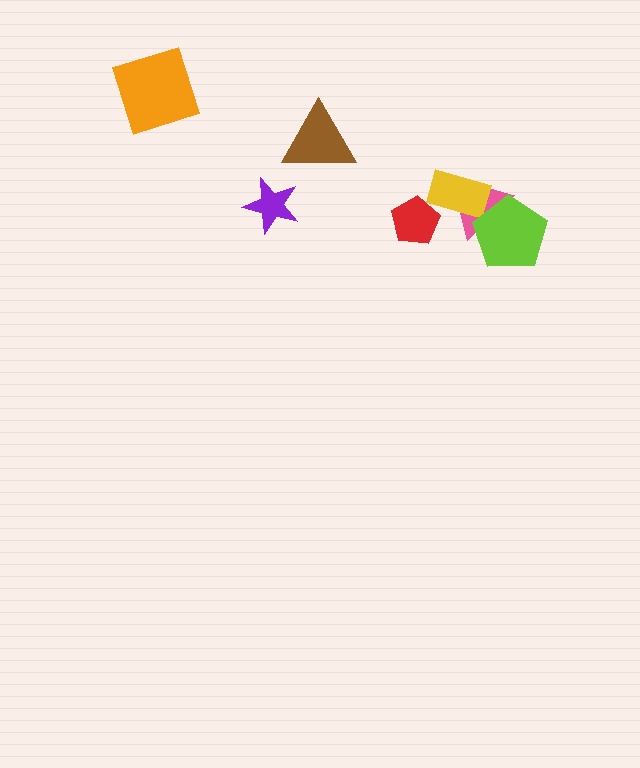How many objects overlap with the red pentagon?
0 objects overlap with the red pentagon.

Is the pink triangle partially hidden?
Yes, it is partially covered by another shape.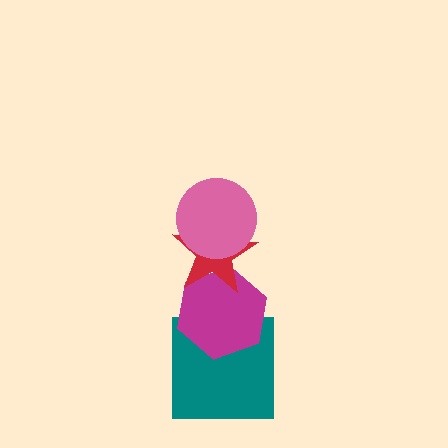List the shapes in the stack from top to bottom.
From top to bottom: the pink circle, the red star, the magenta hexagon, the teal square.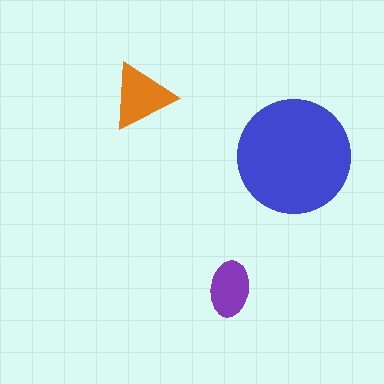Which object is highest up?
The orange triangle is topmost.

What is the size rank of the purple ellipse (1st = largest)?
3rd.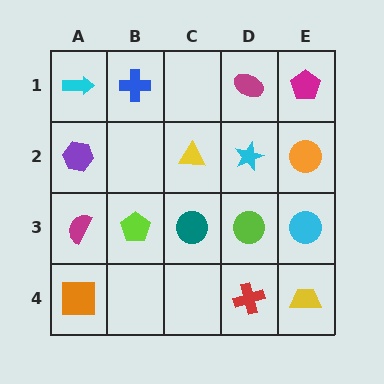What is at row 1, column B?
A blue cross.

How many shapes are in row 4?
3 shapes.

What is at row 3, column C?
A teal circle.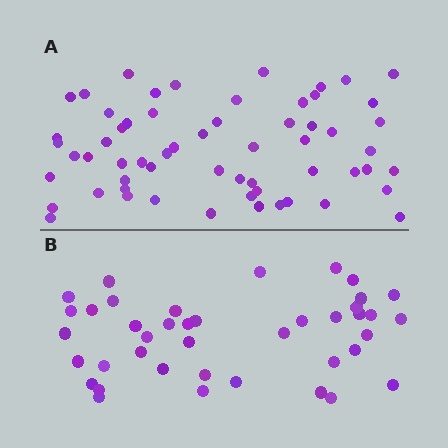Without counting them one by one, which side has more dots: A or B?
Region A (the top region) has more dots.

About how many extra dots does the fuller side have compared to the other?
Region A has approximately 20 more dots than region B.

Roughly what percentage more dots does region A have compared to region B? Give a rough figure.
About 45% more.